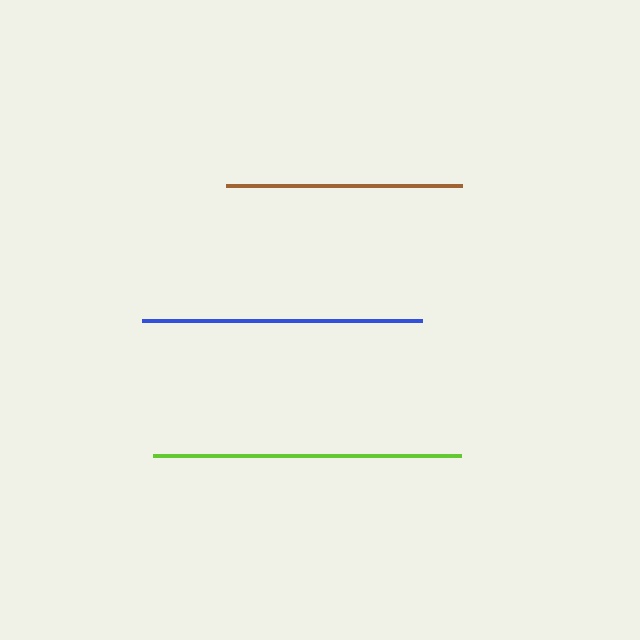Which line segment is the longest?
The lime line is the longest at approximately 309 pixels.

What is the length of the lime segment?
The lime segment is approximately 309 pixels long.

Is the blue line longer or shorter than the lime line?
The lime line is longer than the blue line.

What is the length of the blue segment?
The blue segment is approximately 280 pixels long.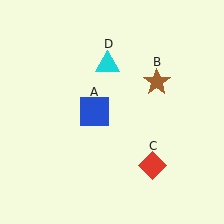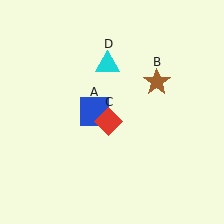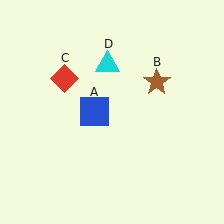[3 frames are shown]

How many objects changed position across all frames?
1 object changed position: red diamond (object C).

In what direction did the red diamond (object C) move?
The red diamond (object C) moved up and to the left.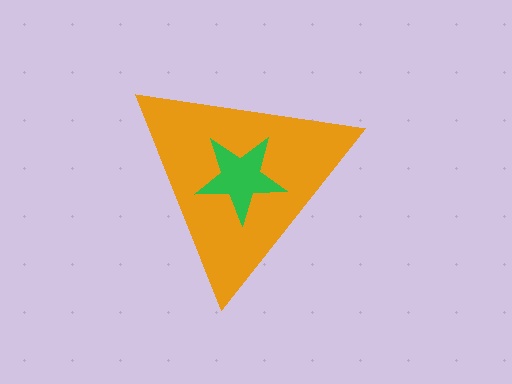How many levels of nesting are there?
2.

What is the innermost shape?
The green star.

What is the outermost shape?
The orange triangle.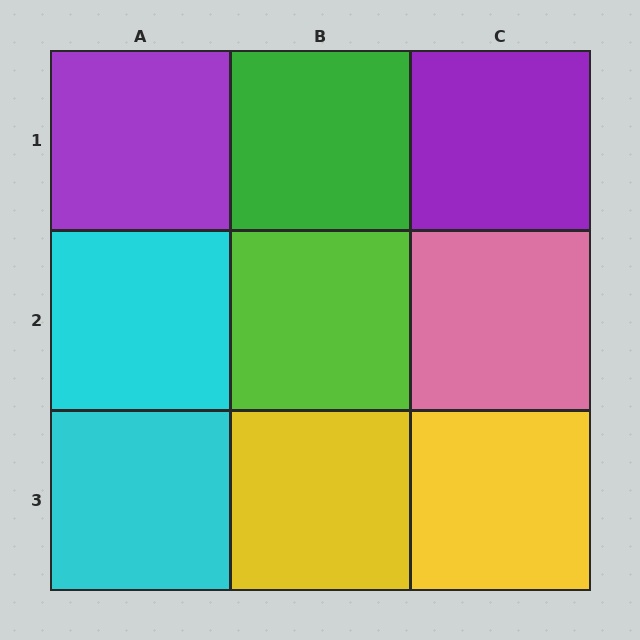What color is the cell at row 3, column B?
Yellow.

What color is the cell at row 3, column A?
Cyan.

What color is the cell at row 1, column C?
Purple.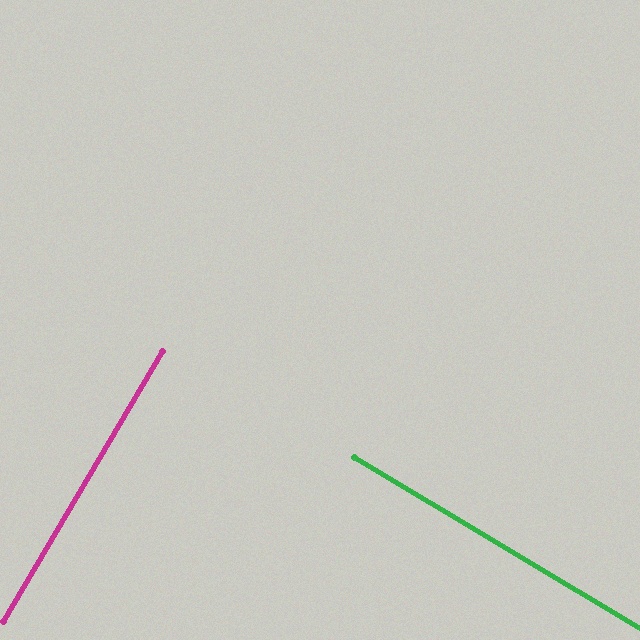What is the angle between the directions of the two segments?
Approximately 90 degrees.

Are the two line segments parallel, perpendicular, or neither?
Perpendicular — they meet at approximately 90°.